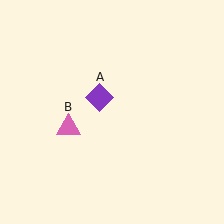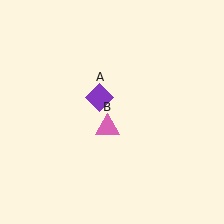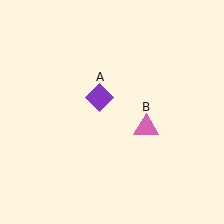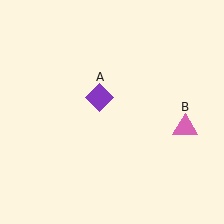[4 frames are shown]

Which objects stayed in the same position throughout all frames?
Purple diamond (object A) remained stationary.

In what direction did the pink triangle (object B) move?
The pink triangle (object B) moved right.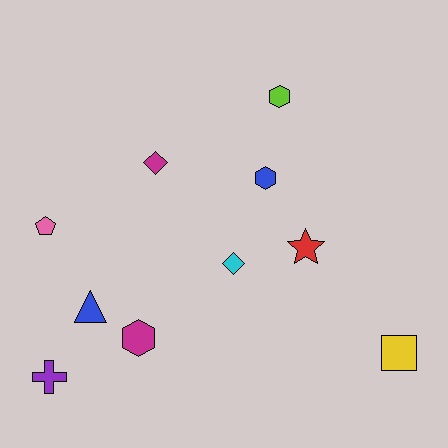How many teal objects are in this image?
There are no teal objects.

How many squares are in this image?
There is 1 square.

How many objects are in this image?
There are 10 objects.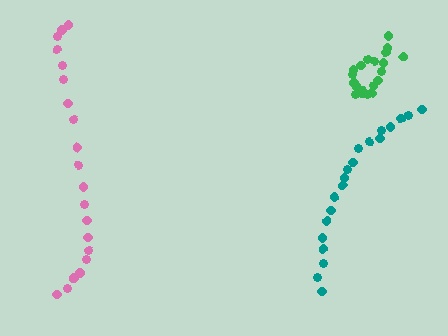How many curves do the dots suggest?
There are 3 distinct paths.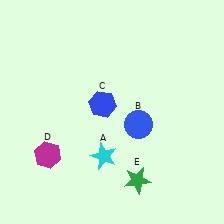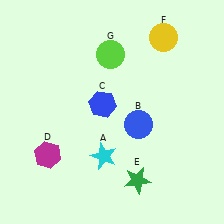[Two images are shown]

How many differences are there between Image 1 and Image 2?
There are 2 differences between the two images.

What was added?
A yellow circle (F), a lime circle (G) were added in Image 2.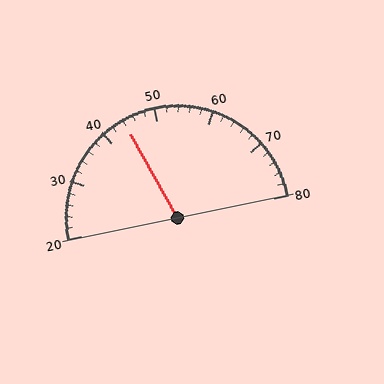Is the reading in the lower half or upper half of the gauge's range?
The reading is in the lower half of the range (20 to 80).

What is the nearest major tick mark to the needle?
The nearest major tick mark is 40.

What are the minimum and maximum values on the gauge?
The gauge ranges from 20 to 80.